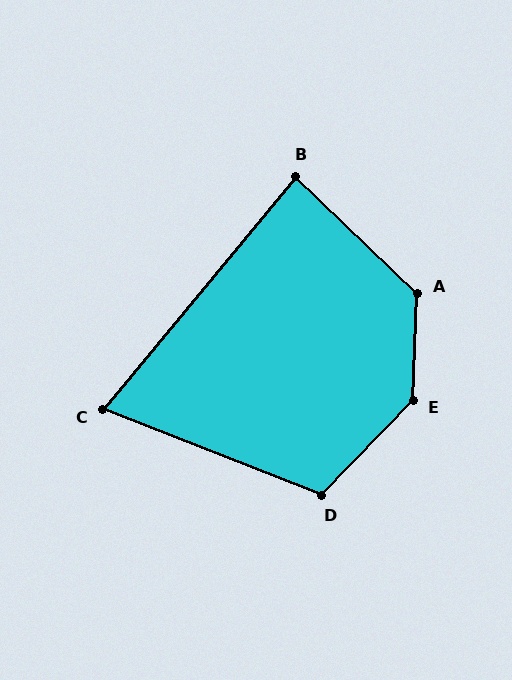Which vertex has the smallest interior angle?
C, at approximately 72 degrees.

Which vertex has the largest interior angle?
E, at approximately 138 degrees.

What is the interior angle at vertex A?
Approximately 131 degrees (obtuse).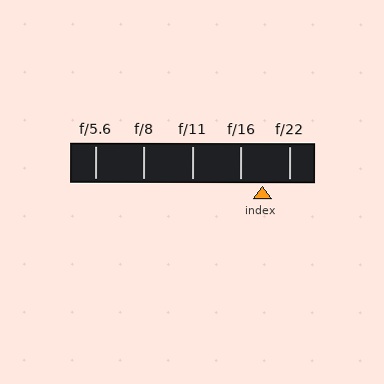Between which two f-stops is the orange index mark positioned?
The index mark is between f/16 and f/22.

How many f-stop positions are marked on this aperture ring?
There are 5 f-stop positions marked.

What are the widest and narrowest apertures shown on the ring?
The widest aperture shown is f/5.6 and the narrowest is f/22.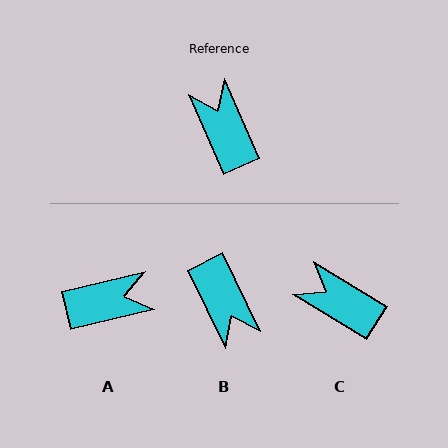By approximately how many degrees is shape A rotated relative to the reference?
Approximately 100 degrees clockwise.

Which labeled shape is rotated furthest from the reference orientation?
B, about 178 degrees away.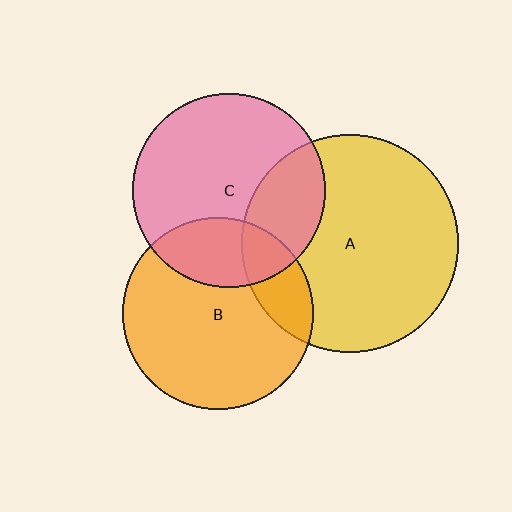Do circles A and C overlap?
Yes.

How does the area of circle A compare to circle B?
Approximately 1.3 times.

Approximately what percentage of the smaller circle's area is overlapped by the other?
Approximately 25%.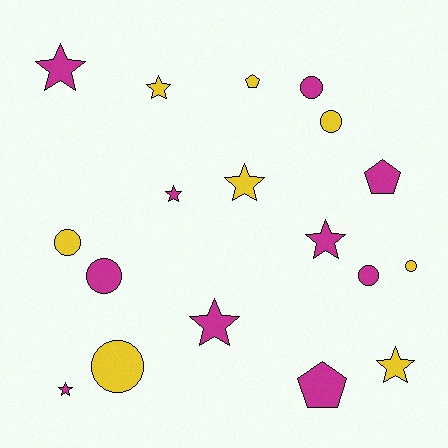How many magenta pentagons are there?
There are 2 magenta pentagons.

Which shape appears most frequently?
Star, with 8 objects.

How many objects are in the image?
There are 18 objects.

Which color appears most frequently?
Magenta, with 10 objects.